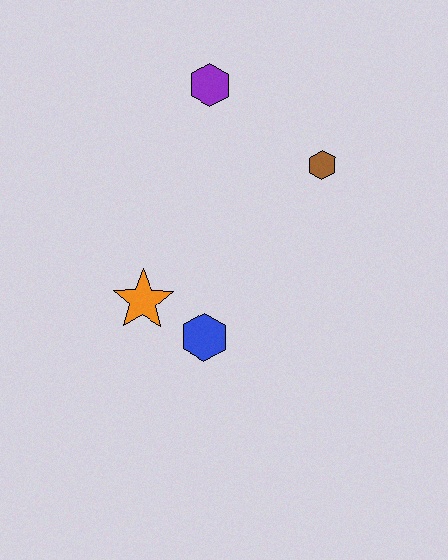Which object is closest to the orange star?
The blue hexagon is closest to the orange star.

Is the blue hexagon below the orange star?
Yes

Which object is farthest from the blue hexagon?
The purple hexagon is farthest from the blue hexagon.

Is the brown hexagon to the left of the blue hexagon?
No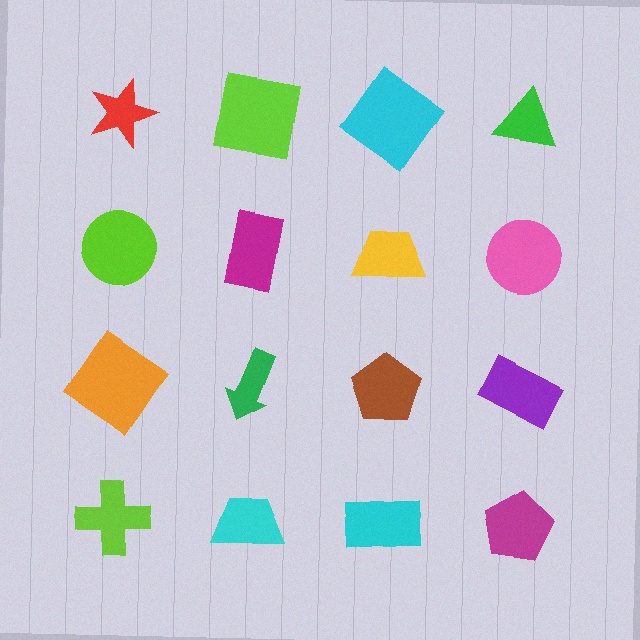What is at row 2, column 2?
A magenta rectangle.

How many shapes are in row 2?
4 shapes.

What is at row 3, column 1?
An orange diamond.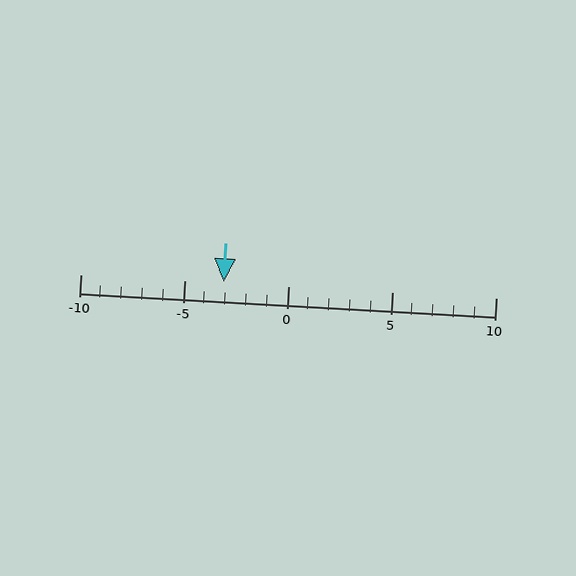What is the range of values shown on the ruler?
The ruler shows values from -10 to 10.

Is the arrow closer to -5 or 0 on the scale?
The arrow is closer to -5.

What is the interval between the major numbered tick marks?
The major tick marks are spaced 5 units apart.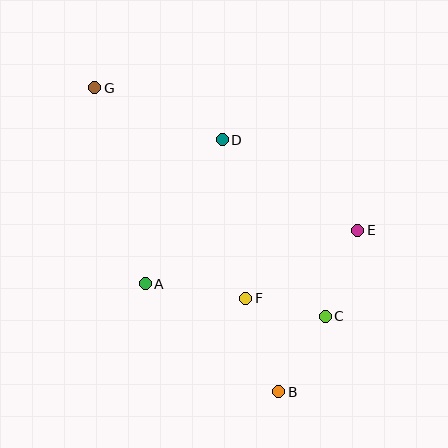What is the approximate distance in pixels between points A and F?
The distance between A and F is approximately 102 pixels.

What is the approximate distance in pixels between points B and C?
The distance between B and C is approximately 89 pixels.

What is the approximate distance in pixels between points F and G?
The distance between F and G is approximately 259 pixels.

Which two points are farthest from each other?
Points B and G are farthest from each other.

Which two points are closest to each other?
Points C and F are closest to each other.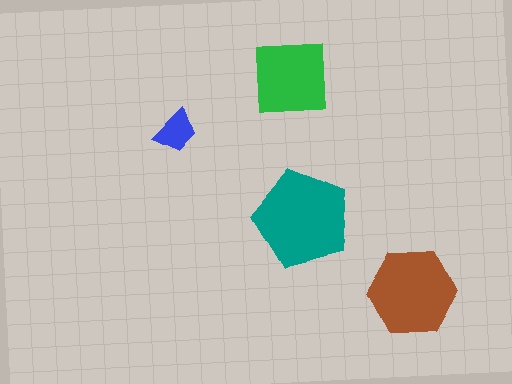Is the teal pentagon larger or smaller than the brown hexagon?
Larger.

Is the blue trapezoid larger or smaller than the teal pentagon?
Smaller.